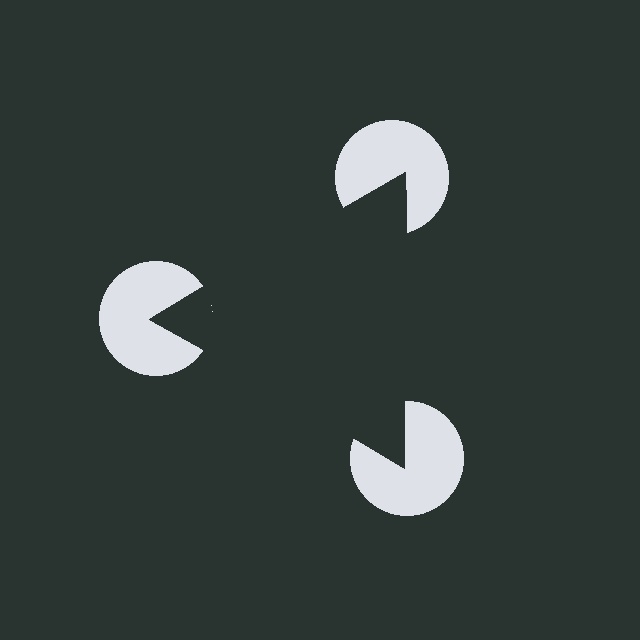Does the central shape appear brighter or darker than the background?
It typically appears slightly darker than the background, even though no actual brightness change is drawn.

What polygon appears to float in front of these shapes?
An illusory triangle — its edges are inferred from the aligned wedge cuts in the pac-man discs, not physically drawn.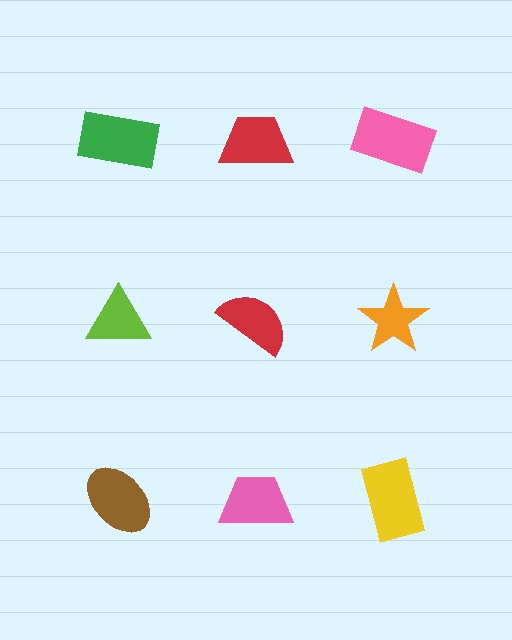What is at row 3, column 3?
A yellow rectangle.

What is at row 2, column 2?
A red semicircle.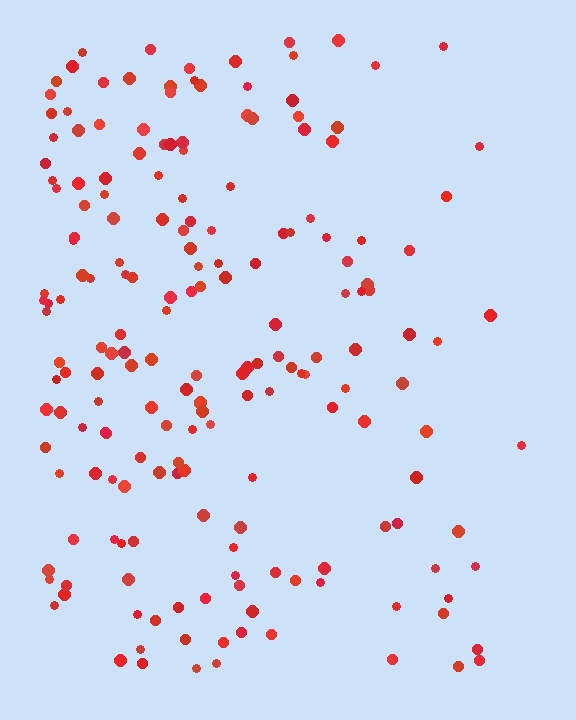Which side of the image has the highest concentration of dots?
The left.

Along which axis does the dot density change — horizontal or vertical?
Horizontal.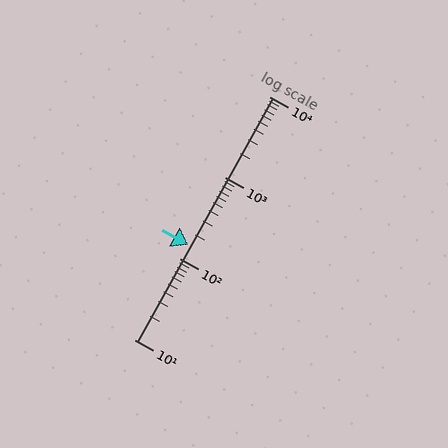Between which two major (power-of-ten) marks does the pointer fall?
The pointer is between 100 and 1000.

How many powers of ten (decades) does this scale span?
The scale spans 3 decades, from 10 to 10000.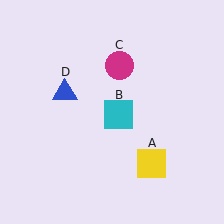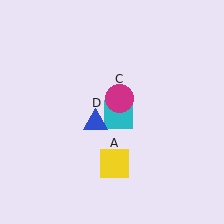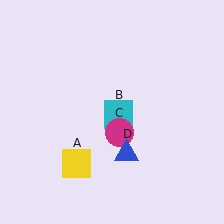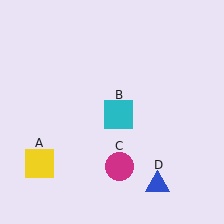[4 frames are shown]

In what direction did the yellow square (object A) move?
The yellow square (object A) moved left.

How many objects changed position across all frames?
3 objects changed position: yellow square (object A), magenta circle (object C), blue triangle (object D).